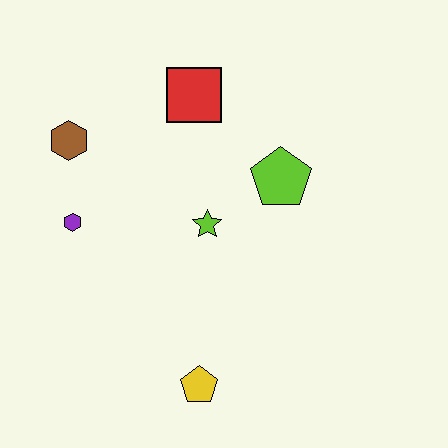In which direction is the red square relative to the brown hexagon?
The red square is to the right of the brown hexagon.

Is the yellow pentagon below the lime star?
Yes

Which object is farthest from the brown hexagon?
The yellow pentagon is farthest from the brown hexagon.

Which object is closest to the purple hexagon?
The brown hexagon is closest to the purple hexagon.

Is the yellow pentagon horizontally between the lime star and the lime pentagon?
No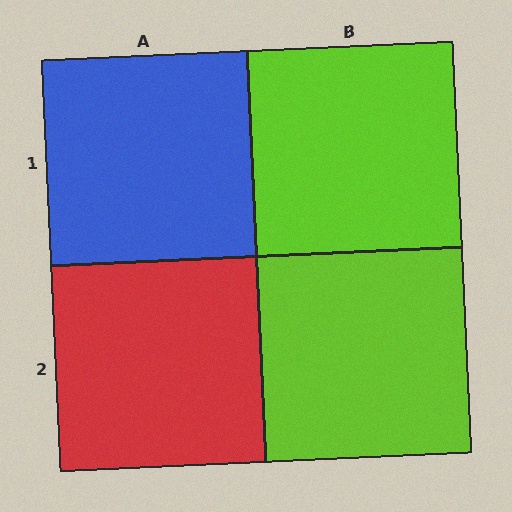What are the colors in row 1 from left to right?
Blue, lime.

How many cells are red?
1 cell is red.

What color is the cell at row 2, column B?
Lime.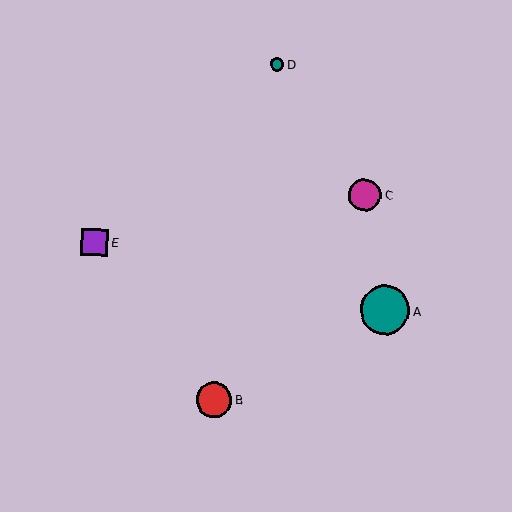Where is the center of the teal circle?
The center of the teal circle is at (277, 64).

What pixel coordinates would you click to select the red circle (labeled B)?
Click at (214, 400) to select the red circle B.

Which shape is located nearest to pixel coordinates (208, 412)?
The red circle (labeled B) at (214, 400) is nearest to that location.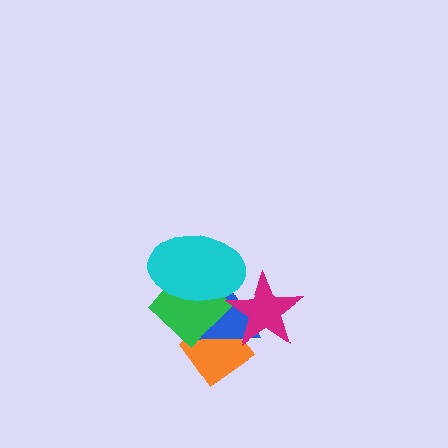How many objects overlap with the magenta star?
3 objects overlap with the magenta star.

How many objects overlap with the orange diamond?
3 objects overlap with the orange diamond.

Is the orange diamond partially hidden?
Yes, it is partially covered by another shape.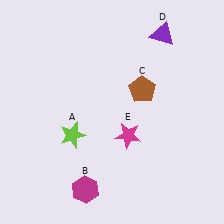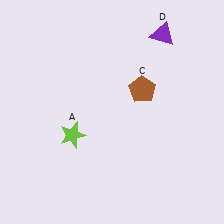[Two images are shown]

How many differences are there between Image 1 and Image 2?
There are 2 differences between the two images.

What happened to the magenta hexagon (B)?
The magenta hexagon (B) was removed in Image 2. It was in the bottom-left area of Image 1.